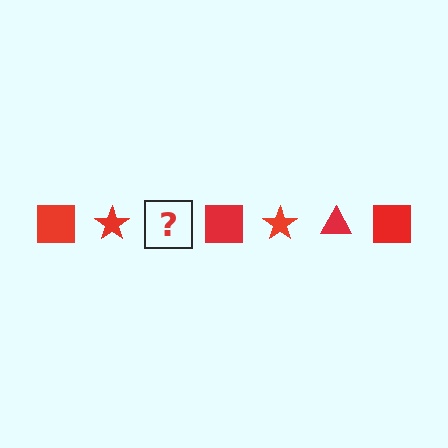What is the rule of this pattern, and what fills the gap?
The rule is that the pattern cycles through square, star, triangle shapes in red. The gap should be filled with a red triangle.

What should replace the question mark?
The question mark should be replaced with a red triangle.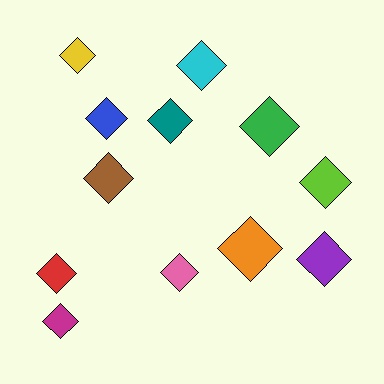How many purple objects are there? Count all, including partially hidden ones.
There is 1 purple object.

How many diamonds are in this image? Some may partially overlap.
There are 12 diamonds.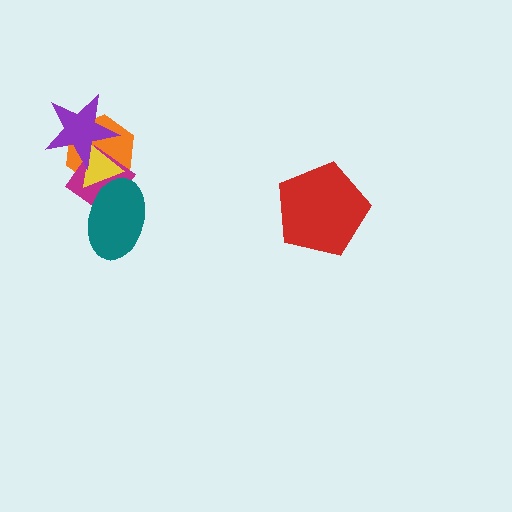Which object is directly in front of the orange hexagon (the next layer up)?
The magenta diamond is directly in front of the orange hexagon.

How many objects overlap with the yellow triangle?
4 objects overlap with the yellow triangle.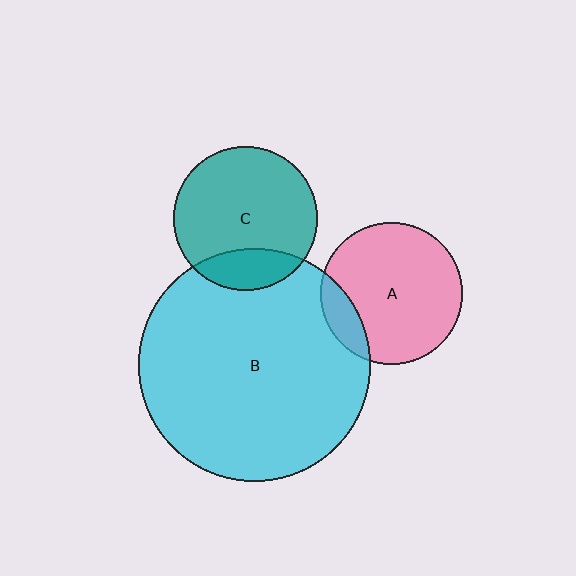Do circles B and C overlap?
Yes.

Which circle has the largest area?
Circle B (cyan).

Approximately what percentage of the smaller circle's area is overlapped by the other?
Approximately 20%.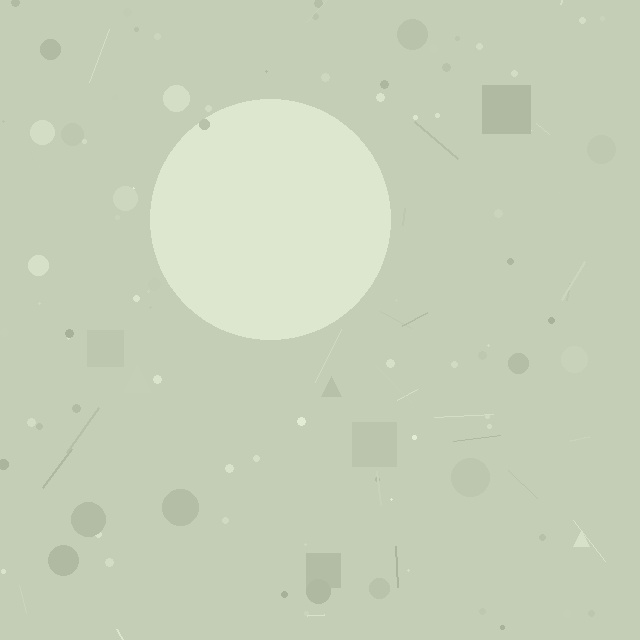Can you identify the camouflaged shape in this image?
The camouflaged shape is a circle.